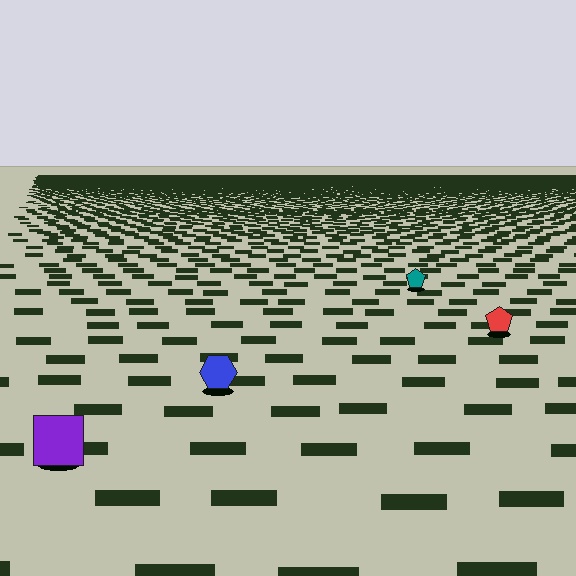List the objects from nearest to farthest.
From nearest to farthest: the purple square, the blue hexagon, the red pentagon, the teal pentagon.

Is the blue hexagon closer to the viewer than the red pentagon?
Yes. The blue hexagon is closer — you can tell from the texture gradient: the ground texture is coarser near it.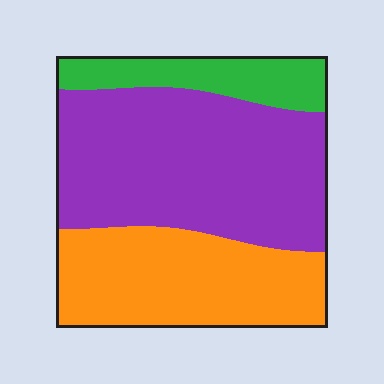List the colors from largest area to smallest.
From largest to smallest: purple, orange, green.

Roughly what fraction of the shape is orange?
Orange covers about 35% of the shape.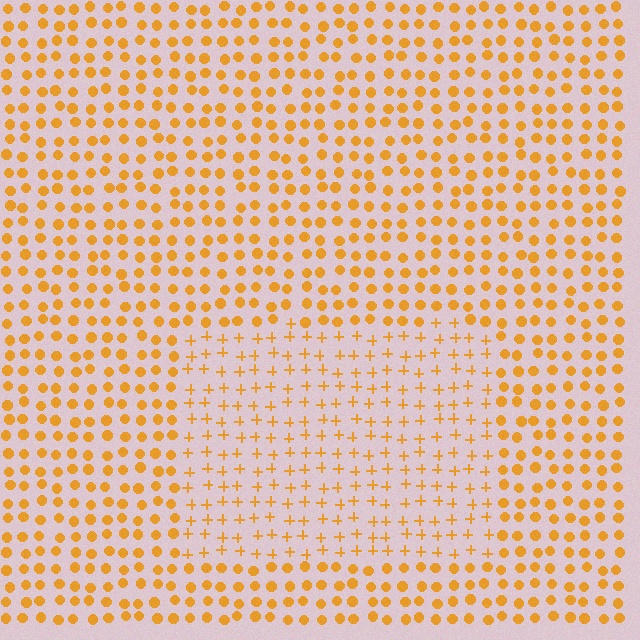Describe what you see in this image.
The image is filled with small orange elements arranged in a uniform grid. A rectangle-shaped region contains plus signs, while the surrounding area contains circles. The boundary is defined purely by the change in element shape.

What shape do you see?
I see a rectangle.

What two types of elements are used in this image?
The image uses plus signs inside the rectangle region and circles outside it.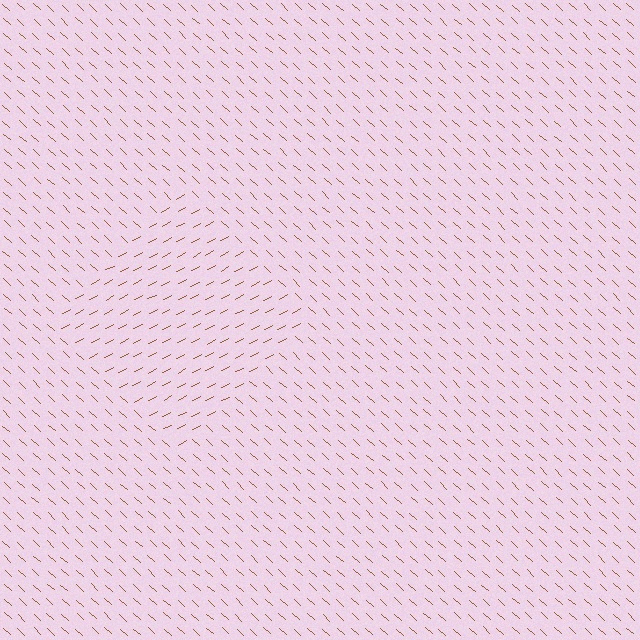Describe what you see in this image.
The image is filled with small brown line segments. A diamond region in the image has lines oriented differently from the surrounding lines, creating a visible texture boundary.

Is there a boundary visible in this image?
Yes, there is a texture boundary formed by a change in line orientation.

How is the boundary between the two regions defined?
The boundary is defined purely by a change in line orientation (approximately 70 degrees difference). All lines are the same color and thickness.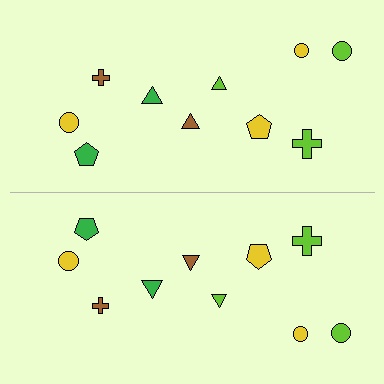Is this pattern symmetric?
Yes, this pattern has bilateral (reflection) symmetry.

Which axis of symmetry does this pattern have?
The pattern has a horizontal axis of symmetry running through the center of the image.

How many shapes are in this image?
There are 20 shapes in this image.